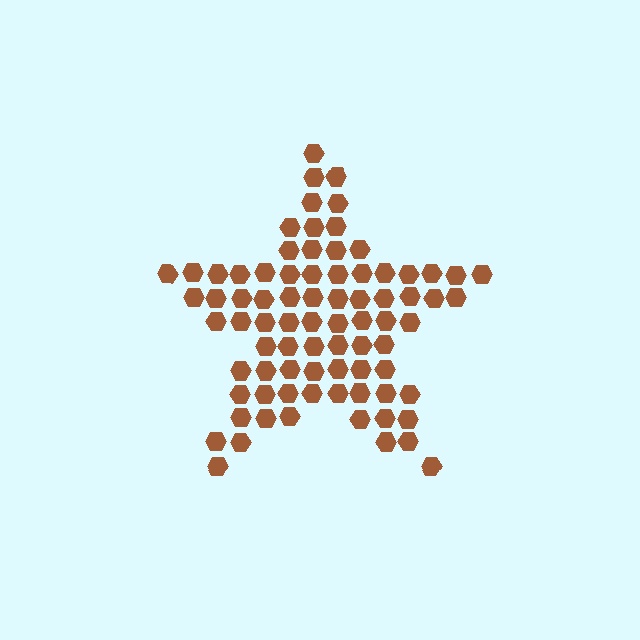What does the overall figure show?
The overall figure shows a star.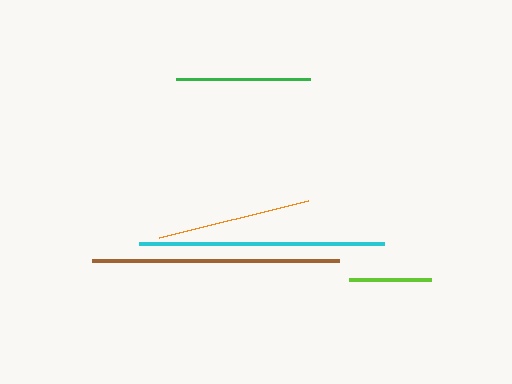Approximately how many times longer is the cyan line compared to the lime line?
The cyan line is approximately 3.0 times the length of the lime line.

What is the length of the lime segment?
The lime segment is approximately 82 pixels long.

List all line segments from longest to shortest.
From longest to shortest: brown, cyan, orange, green, lime.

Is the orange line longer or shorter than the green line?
The orange line is longer than the green line.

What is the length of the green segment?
The green segment is approximately 134 pixels long.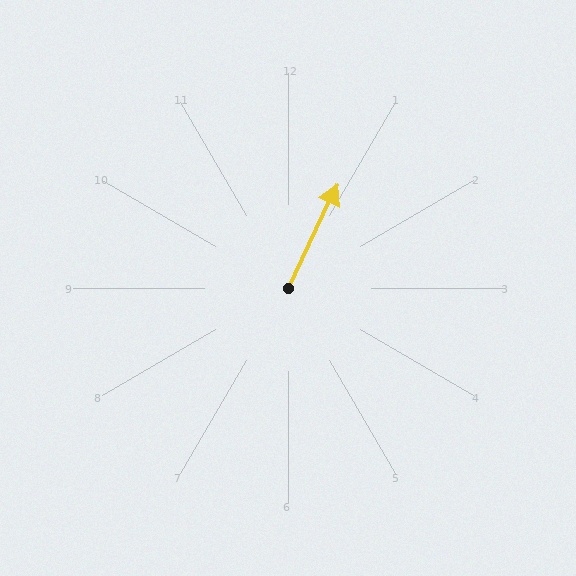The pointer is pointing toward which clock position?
Roughly 1 o'clock.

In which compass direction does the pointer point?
Northeast.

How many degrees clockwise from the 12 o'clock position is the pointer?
Approximately 26 degrees.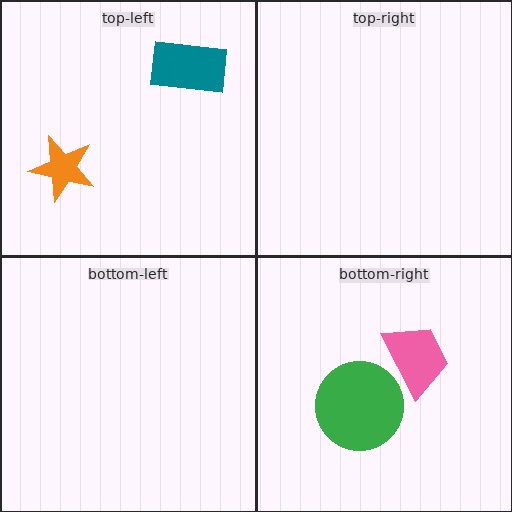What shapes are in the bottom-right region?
The green circle, the pink trapezoid.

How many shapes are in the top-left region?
2.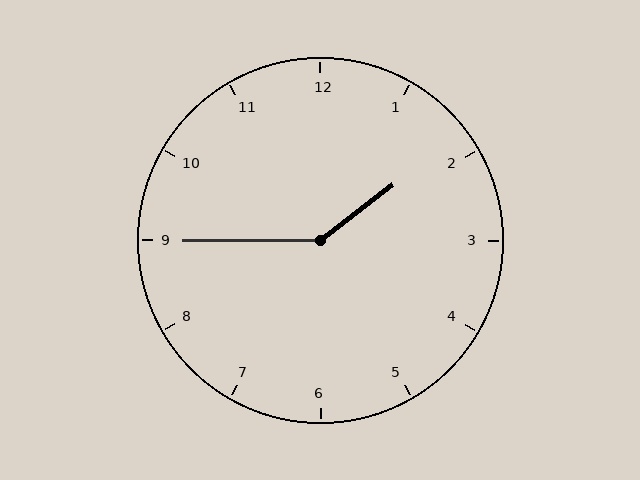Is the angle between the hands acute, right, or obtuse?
It is obtuse.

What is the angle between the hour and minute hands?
Approximately 142 degrees.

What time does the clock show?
1:45.